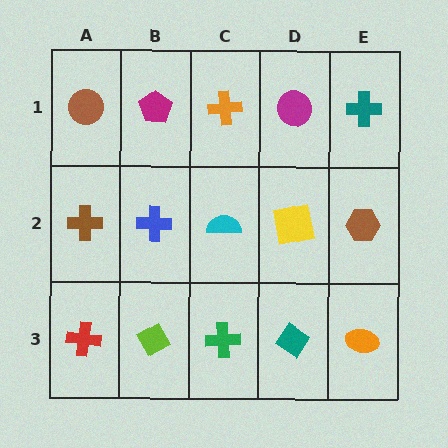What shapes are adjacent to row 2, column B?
A magenta pentagon (row 1, column B), a lime diamond (row 3, column B), a brown cross (row 2, column A), a cyan semicircle (row 2, column C).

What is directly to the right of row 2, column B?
A cyan semicircle.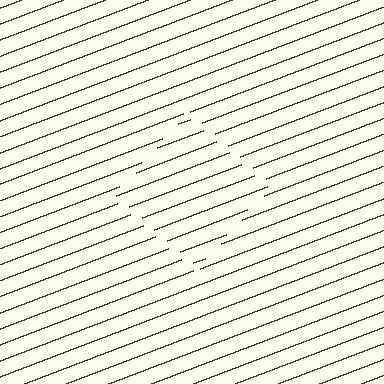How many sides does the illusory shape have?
4 sides — the line-ends trace a square.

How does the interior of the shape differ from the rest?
The interior of the shape contains the same grating, shifted by half a period — the contour is defined by the phase discontinuity where line-ends from the inner and outer gratings abut.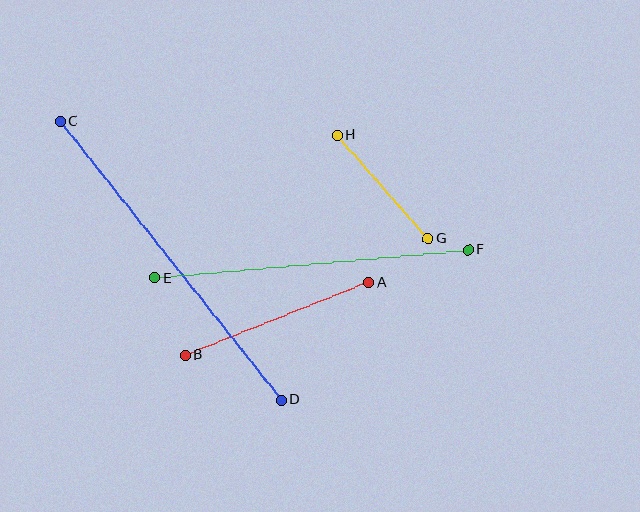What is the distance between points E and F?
The distance is approximately 315 pixels.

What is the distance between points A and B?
The distance is approximately 197 pixels.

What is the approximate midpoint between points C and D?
The midpoint is at approximately (171, 261) pixels.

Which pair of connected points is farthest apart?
Points C and D are farthest apart.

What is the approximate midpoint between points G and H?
The midpoint is at approximately (382, 187) pixels.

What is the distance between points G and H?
The distance is approximately 137 pixels.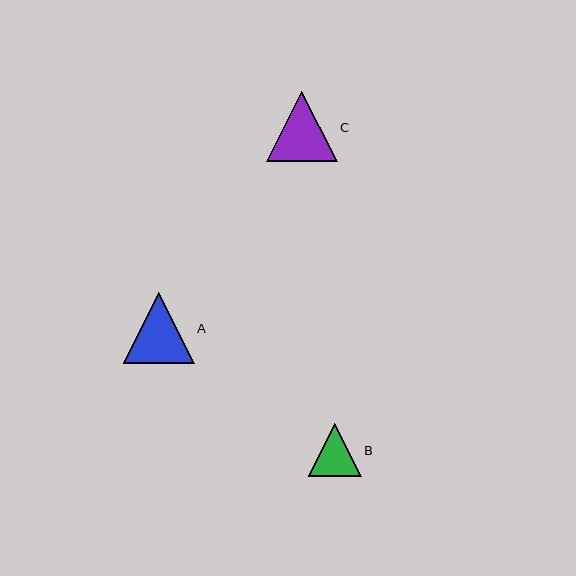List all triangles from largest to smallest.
From largest to smallest: A, C, B.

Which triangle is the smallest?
Triangle B is the smallest with a size of approximately 52 pixels.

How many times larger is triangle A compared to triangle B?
Triangle A is approximately 1.4 times the size of triangle B.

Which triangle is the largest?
Triangle A is the largest with a size of approximately 71 pixels.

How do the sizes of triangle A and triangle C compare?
Triangle A and triangle C are approximately the same size.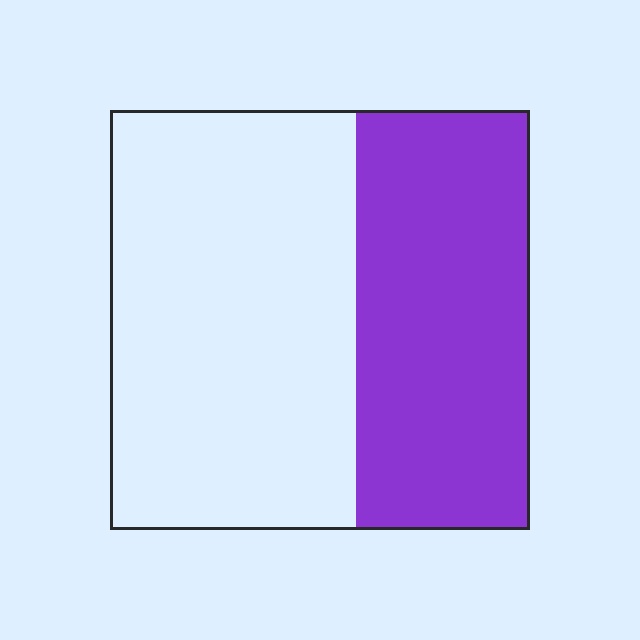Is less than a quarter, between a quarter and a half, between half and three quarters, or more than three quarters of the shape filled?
Between a quarter and a half.